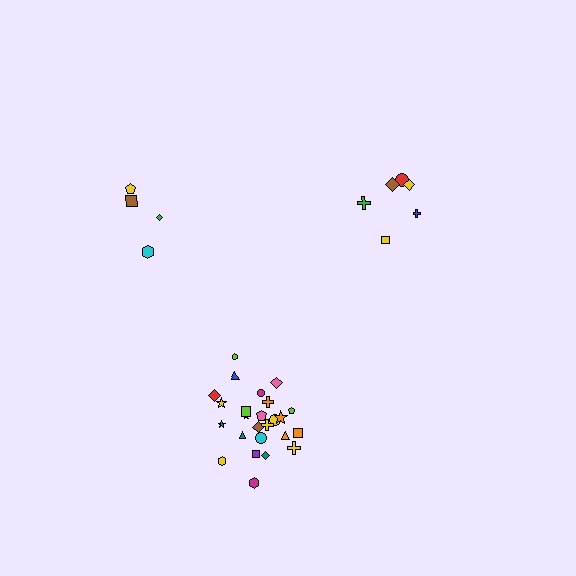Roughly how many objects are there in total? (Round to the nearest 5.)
Roughly 35 objects in total.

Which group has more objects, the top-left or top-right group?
The top-right group.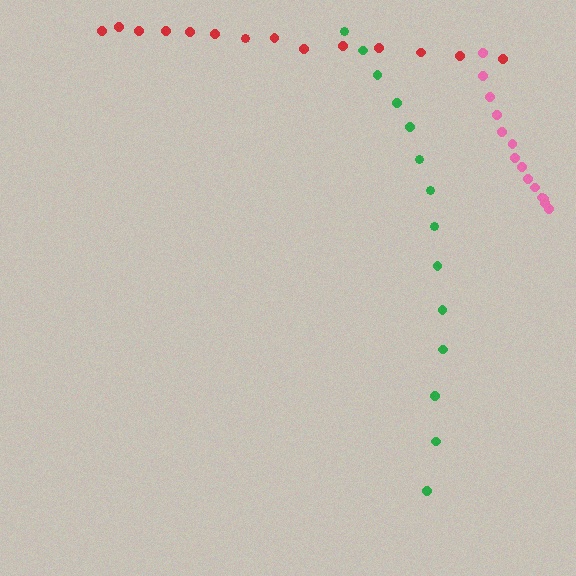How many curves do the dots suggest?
There are 3 distinct paths.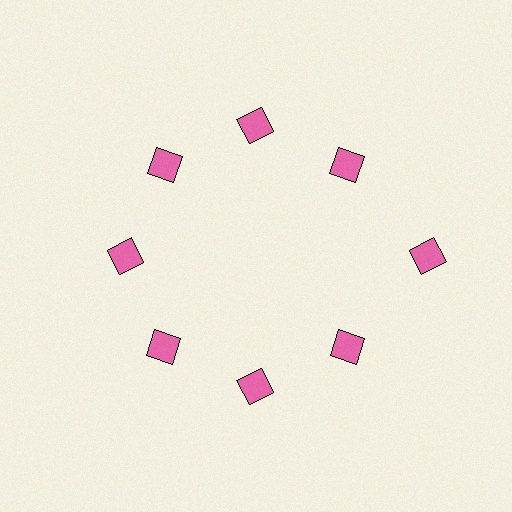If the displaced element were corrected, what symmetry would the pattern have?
It would have 8-fold rotational symmetry — the pattern would map onto itself every 45 degrees.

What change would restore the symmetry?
The symmetry would be restored by moving it inward, back onto the ring so that all 8 squares sit at equal angles and equal distance from the center.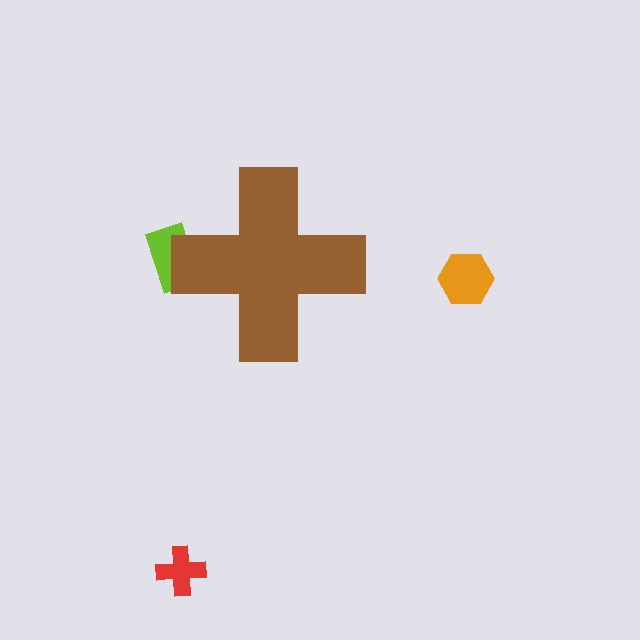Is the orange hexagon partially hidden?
No, the orange hexagon is fully visible.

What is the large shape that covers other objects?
A brown cross.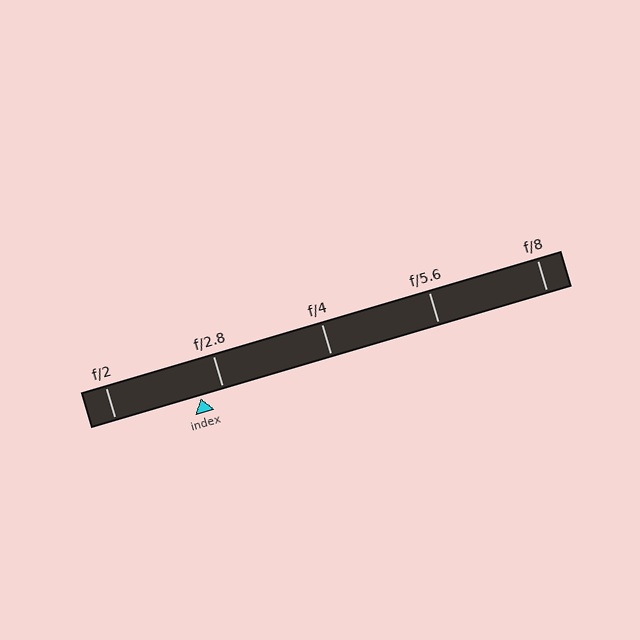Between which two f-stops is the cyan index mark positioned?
The index mark is between f/2 and f/2.8.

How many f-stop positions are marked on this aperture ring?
There are 5 f-stop positions marked.